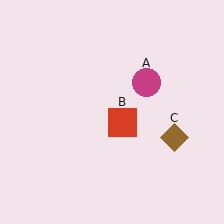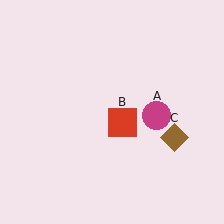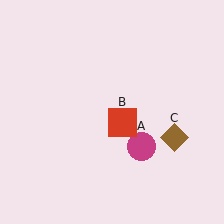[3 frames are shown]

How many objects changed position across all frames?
1 object changed position: magenta circle (object A).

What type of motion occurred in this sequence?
The magenta circle (object A) rotated clockwise around the center of the scene.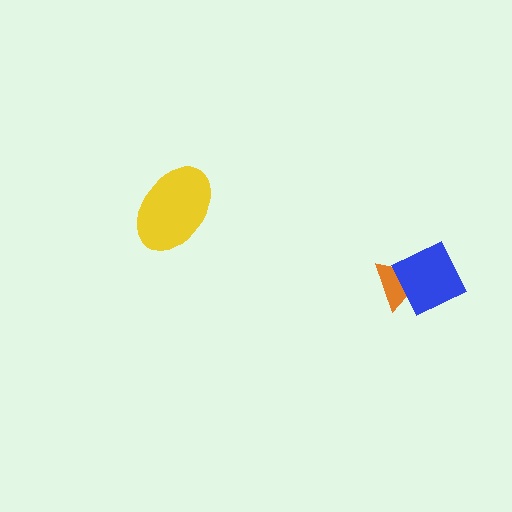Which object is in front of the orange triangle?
The blue square is in front of the orange triangle.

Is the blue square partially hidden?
No, no other shape covers it.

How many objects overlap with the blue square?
1 object overlaps with the blue square.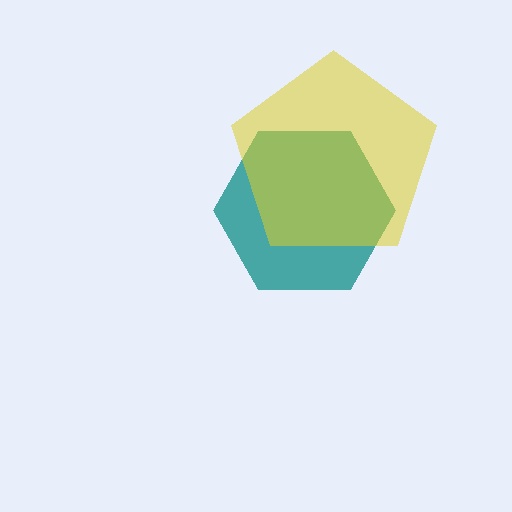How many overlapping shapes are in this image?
There are 2 overlapping shapes in the image.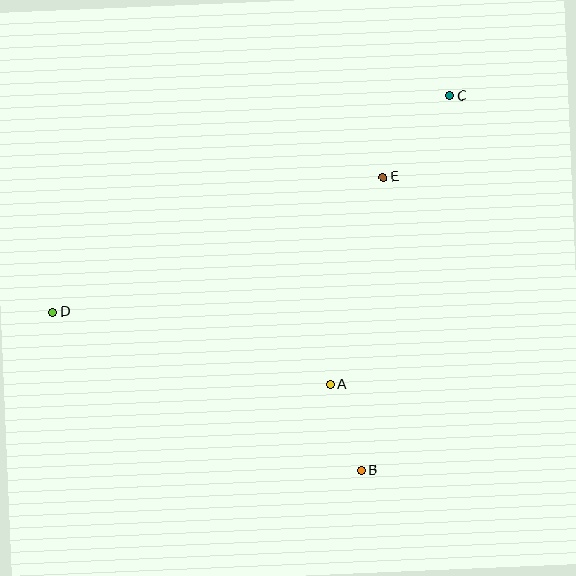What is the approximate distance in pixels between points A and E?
The distance between A and E is approximately 214 pixels.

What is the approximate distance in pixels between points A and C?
The distance between A and C is approximately 312 pixels.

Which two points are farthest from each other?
Points C and D are farthest from each other.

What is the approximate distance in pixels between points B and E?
The distance between B and E is approximately 294 pixels.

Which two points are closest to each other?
Points A and B are closest to each other.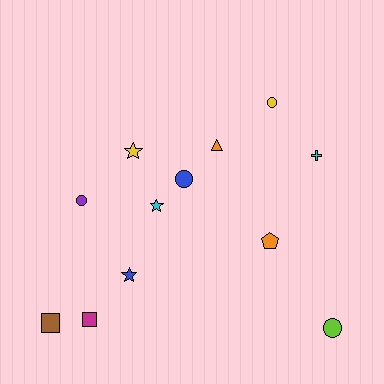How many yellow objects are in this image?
There are 2 yellow objects.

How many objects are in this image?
There are 12 objects.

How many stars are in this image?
There are 3 stars.